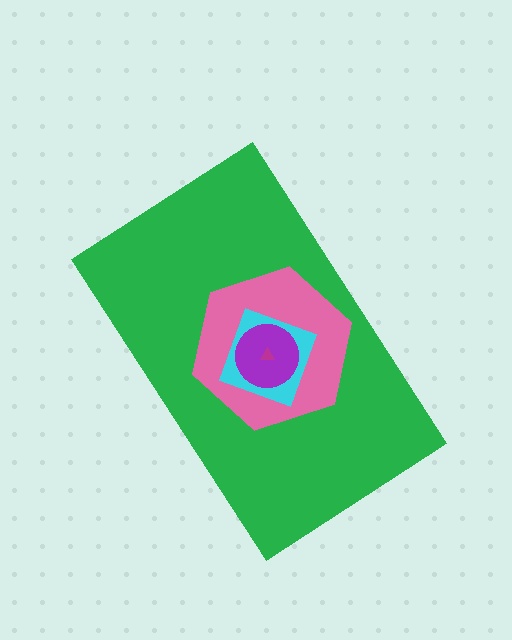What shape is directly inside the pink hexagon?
The cyan square.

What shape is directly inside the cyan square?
The purple circle.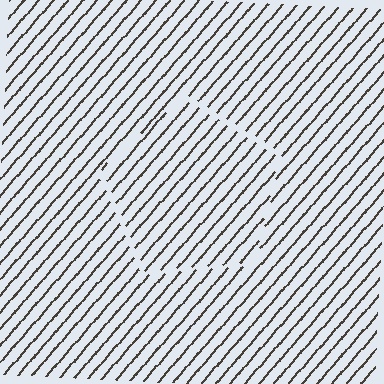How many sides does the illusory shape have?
5 sides — the line-ends trace a pentagon.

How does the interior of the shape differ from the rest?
The interior of the shape contains the same grating, shifted by half a period — the contour is defined by the phase discontinuity where line-ends from the inner and outer gratings abut.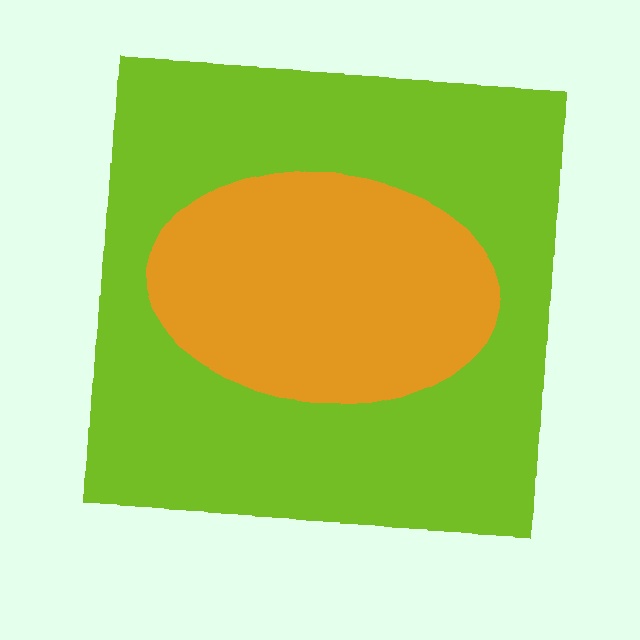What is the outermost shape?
The lime square.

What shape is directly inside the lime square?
The orange ellipse.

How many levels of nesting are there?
2.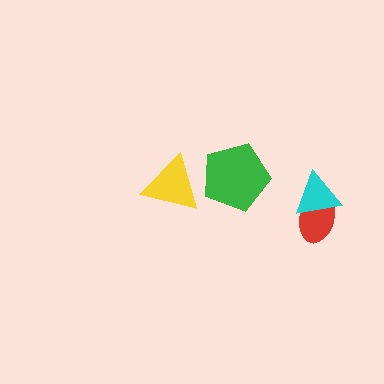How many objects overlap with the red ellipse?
1 object overlaps with the red ellipse.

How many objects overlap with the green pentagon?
0 objects overlap with the green pentagon.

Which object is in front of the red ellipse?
The cyan triangle is in front of the red ellipse.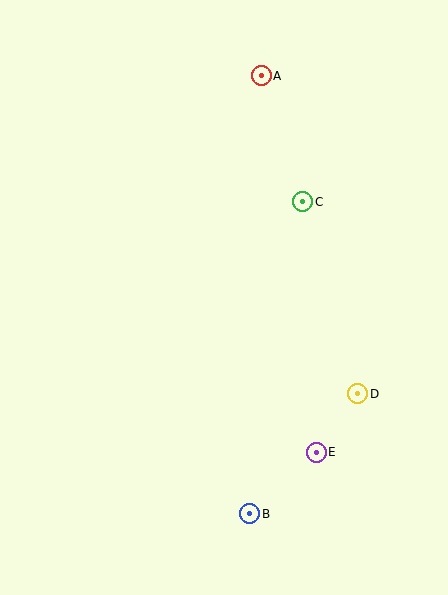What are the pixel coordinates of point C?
Point C is at (303, 202).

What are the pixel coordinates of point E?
Point E is at (316, 452).